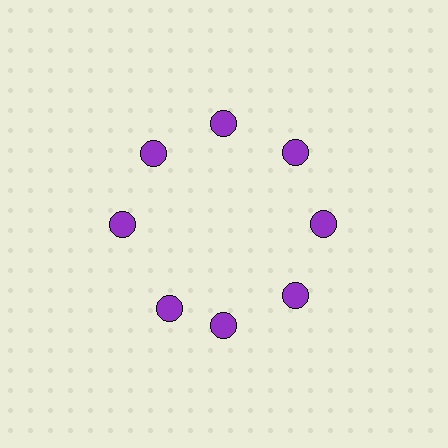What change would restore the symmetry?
The symmetry would be restored by rotating it back into even spacing with its neighbors so that all 8 circles sit at equal angles and equal distance from the center.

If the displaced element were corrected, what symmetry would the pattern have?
It would have 8-fold rotational symmetry — the pattern would map onto itself every 45 degrees.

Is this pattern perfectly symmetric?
No. The 8 purple circles are arranged in a ring, but one element near the 8 o'clock position is rotated out of alignment along the ring, breaking the 8-fold rotational symmetry.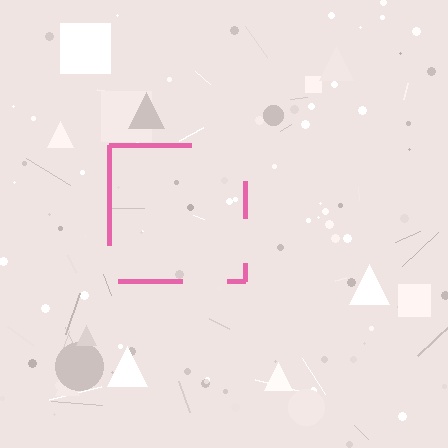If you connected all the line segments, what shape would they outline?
They would outline a square.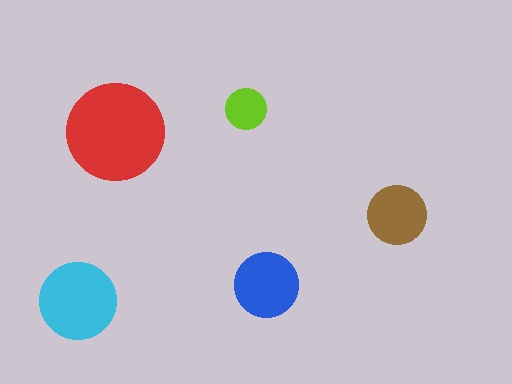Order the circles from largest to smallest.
the red one, the cyan one, the blue one, the brown one, the lime one.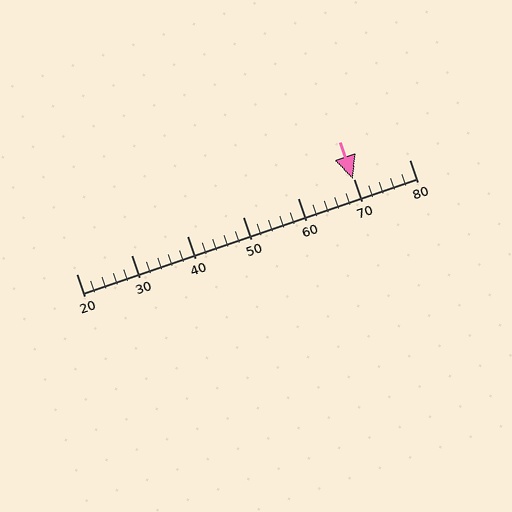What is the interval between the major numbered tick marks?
The major tick marks are spaced 10 units apart.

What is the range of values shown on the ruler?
The ruler shows values from 20 to 80.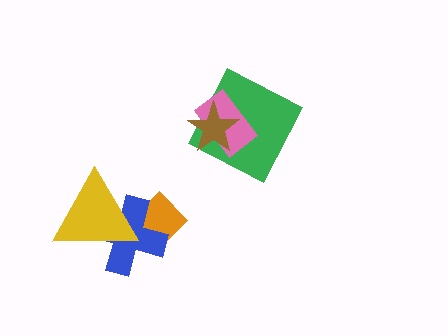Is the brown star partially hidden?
No, no other shape covers it.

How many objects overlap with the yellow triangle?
2 objects overlap with the yellow triangle.